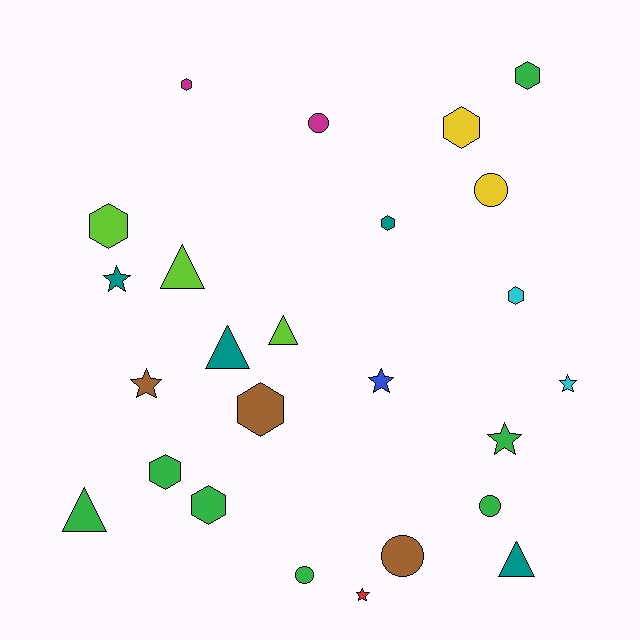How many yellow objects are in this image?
There are 2 yellow objects.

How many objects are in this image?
There are 25 objects.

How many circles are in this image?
There are 5 circles.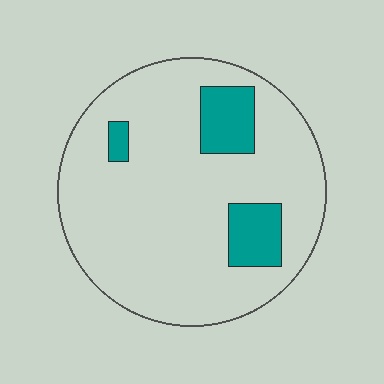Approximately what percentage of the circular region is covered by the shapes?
Approximately 15%.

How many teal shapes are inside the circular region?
3.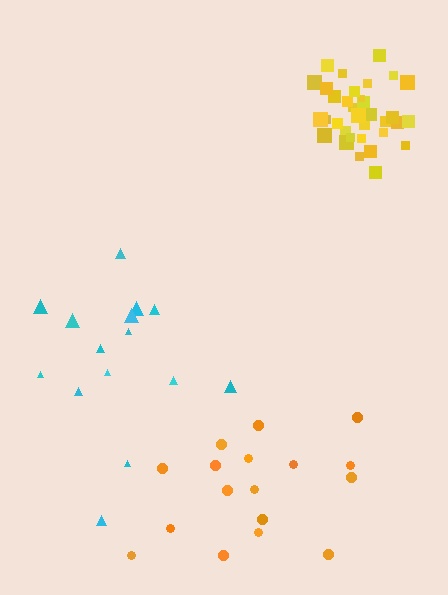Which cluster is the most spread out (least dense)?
Orange.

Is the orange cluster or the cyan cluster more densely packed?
Cyan.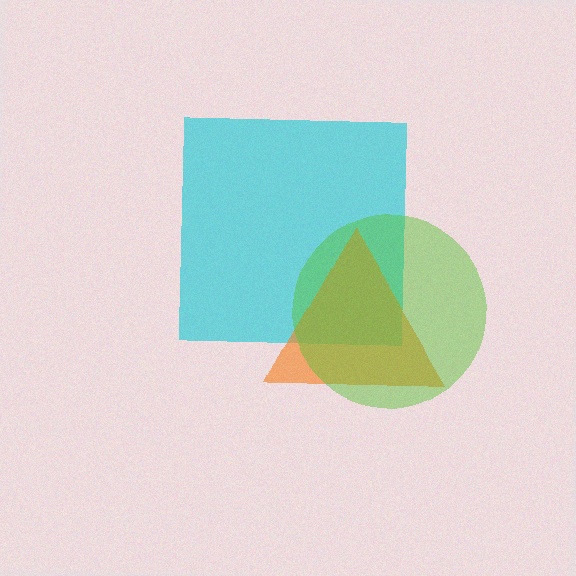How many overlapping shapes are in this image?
There are 3 overlapping shapes in the image.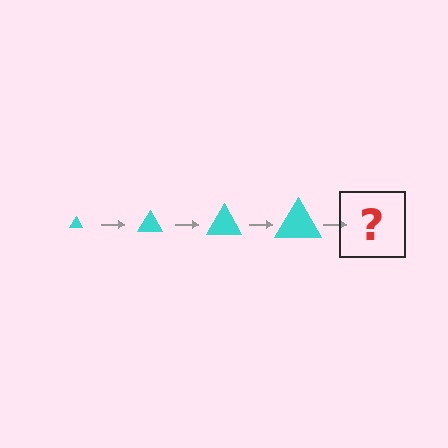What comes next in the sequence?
The next element should be a cyan triangle, larger than the previous one.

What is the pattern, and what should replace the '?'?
The pattern is that the triangle gets progressively larger each step. The '?' should be a cyan triangle, larger than the previous one.